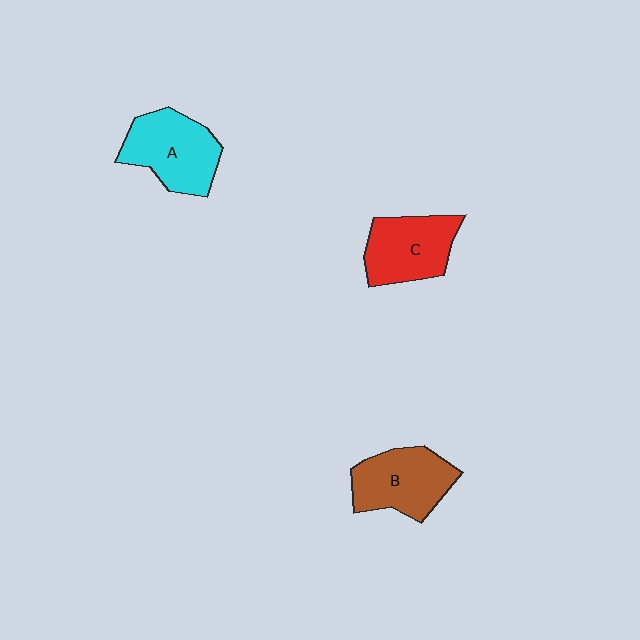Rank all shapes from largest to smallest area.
From largest to smallest: A (cyan), B (brown), C (red).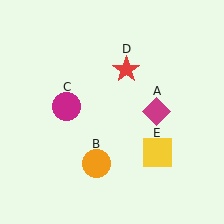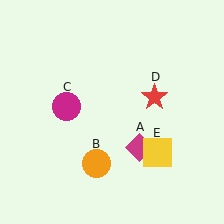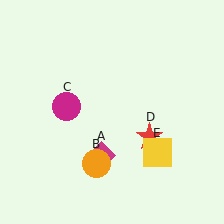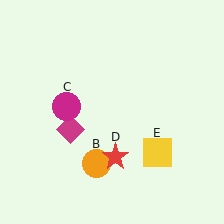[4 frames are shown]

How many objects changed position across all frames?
2 objects changed position: magenta diamond (object A), red star (object D).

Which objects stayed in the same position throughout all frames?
Orange circle (object B) and magenta circle (object C) and yellow square (object E) remained stationary.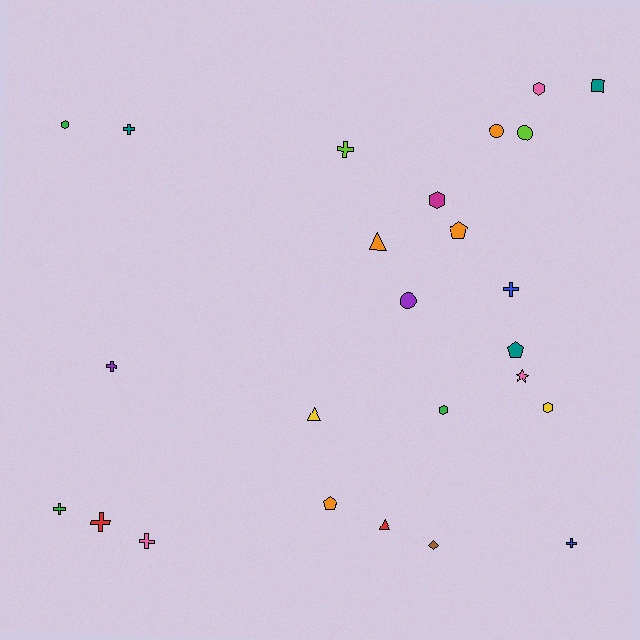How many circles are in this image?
There are 3 circles.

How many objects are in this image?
There are 25 objects.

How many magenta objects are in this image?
There is 1 magenta object.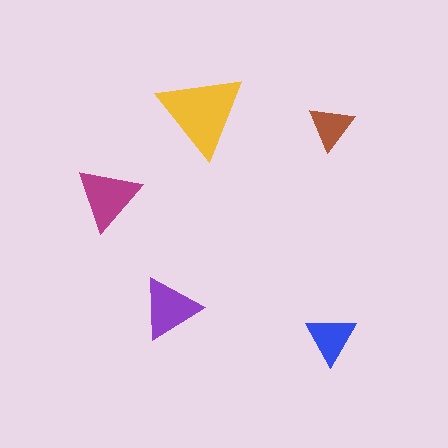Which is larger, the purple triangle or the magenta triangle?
The magenta one.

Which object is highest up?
The yellow triangle is topmost.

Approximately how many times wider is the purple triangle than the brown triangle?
About 1.5 times wider.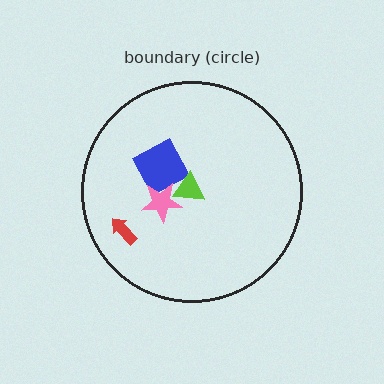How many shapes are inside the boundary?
4 inside, 0 outside.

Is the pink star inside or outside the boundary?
Inside.